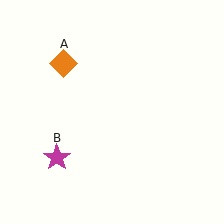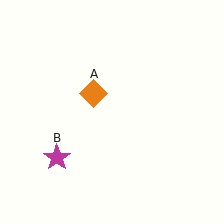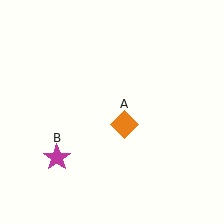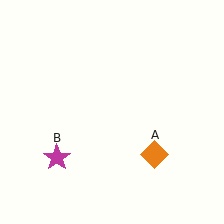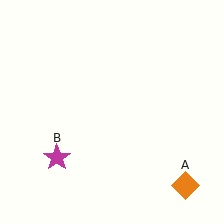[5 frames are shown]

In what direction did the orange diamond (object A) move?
The orange diamond (object A) moved down and to the right.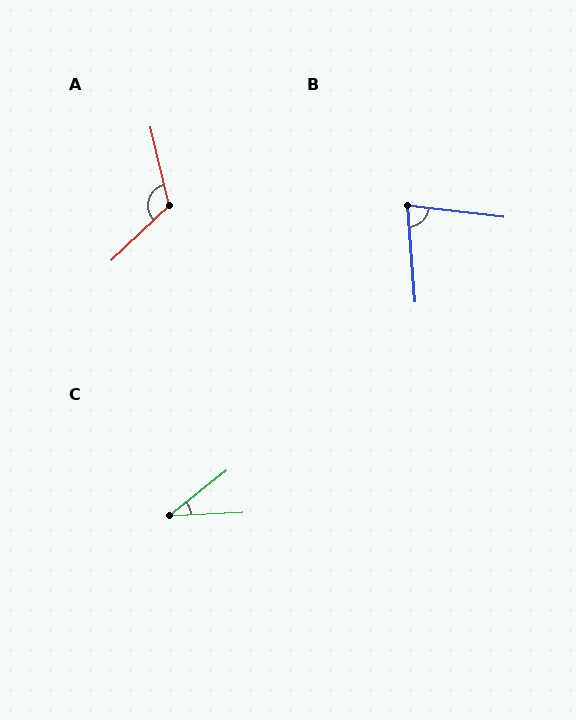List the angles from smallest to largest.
C (36°), B (79°), A (120°).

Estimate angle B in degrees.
Approximately 79 degrees.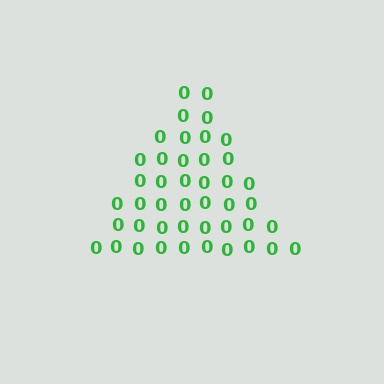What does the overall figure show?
The overall figure shows a triangle.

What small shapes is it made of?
It is made of small digit 0's.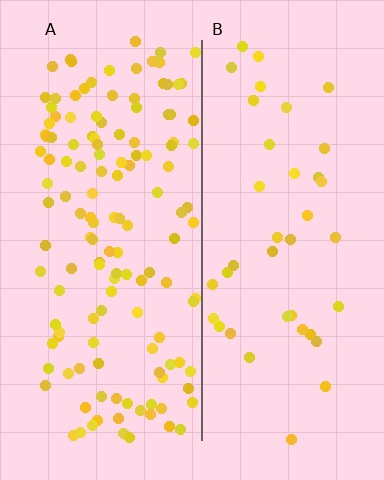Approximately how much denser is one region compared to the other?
Approximately 3.4× — region A over region B.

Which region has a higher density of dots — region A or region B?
A (the left).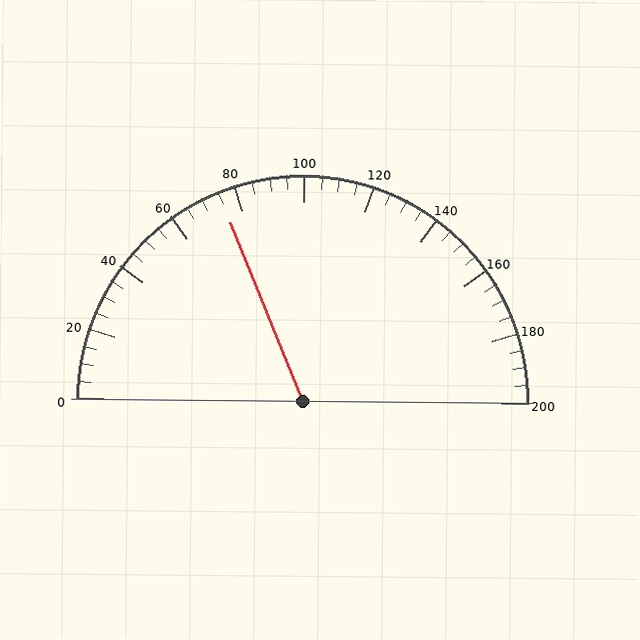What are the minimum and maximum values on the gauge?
The gauge ranges from 0 to 200.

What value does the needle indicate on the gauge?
The needle indicates approximately 75.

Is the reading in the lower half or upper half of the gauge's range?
The reading is in the lower half of the range (0 to 200).